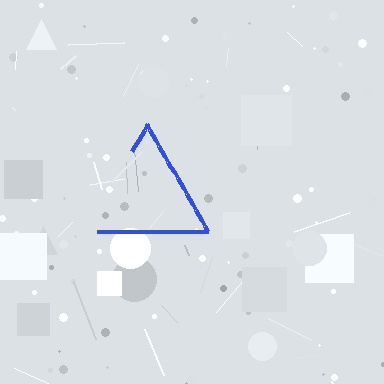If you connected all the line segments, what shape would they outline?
They would outline a triangle.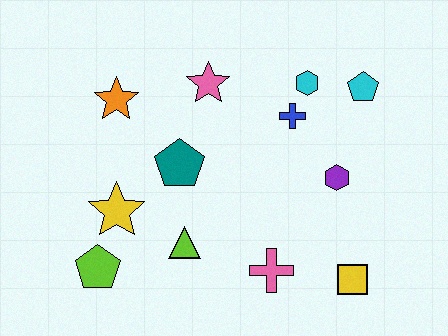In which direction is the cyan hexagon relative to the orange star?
The cyan hexagon is to the right of the orange star.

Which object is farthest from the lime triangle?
The cyan pentagon is farthest from the lime triangle.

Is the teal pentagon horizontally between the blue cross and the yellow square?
No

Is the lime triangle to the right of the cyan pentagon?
No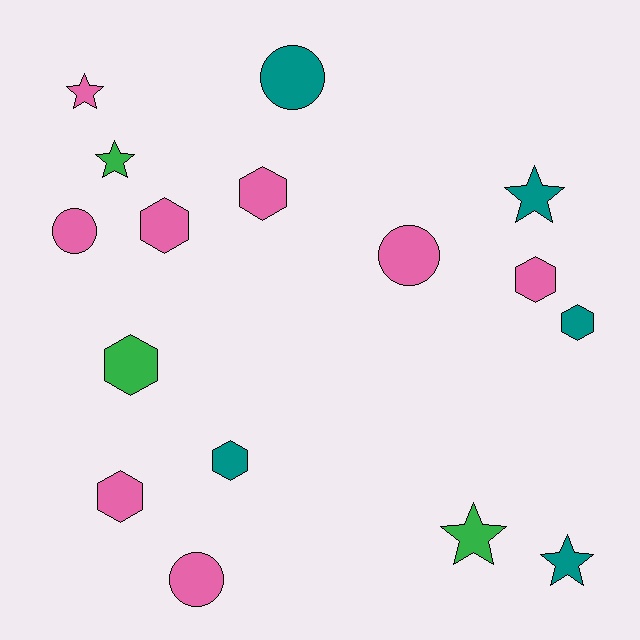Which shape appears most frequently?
Hexagon, with 7 objects.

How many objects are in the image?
There are 16 objects.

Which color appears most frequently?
Pink, with 8 objects.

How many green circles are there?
There are no green circles.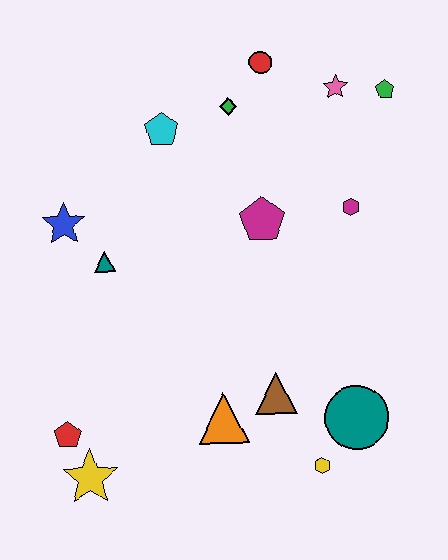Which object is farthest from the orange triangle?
The green pentagon is farthest from the orange triangle.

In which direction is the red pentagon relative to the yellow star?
The red pentagon is above the yellow star.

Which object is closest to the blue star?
The teal triangle is closest to the blue star.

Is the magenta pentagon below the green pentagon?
Yes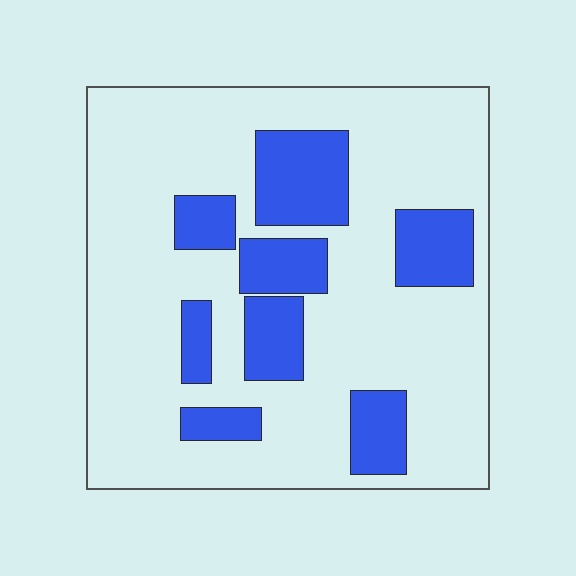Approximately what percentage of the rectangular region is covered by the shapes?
Approximately 25%.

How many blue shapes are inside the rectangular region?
8.